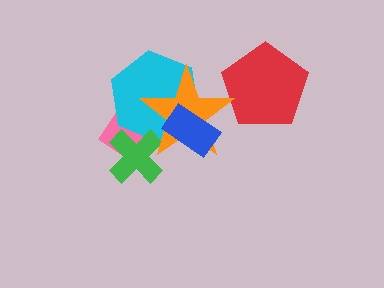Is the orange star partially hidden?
Yes, it is partially covered by another shape.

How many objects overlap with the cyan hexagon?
4 objects overlap with the cyan hexagon.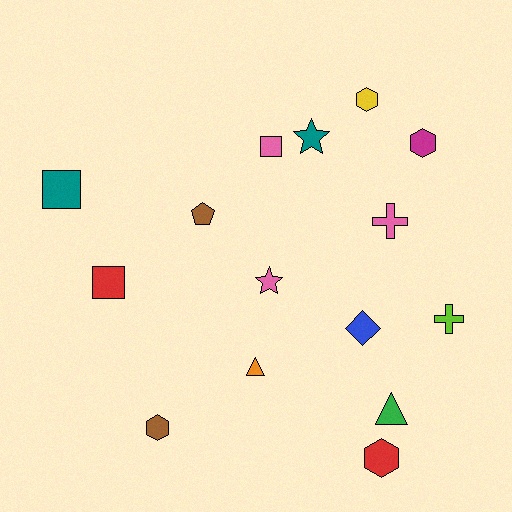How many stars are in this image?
There are 2 stars.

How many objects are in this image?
There are 15 objects.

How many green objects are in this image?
There is 1 green object.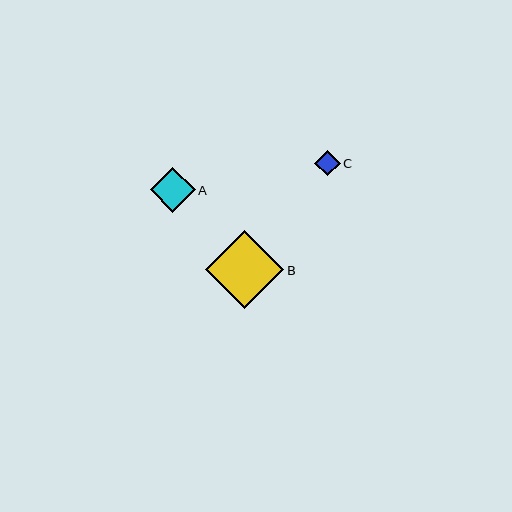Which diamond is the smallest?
Diamond C is the smallest with a size of approximately 25 pixels.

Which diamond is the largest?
Diamond B is the largest with a size of approximately 78 pixels.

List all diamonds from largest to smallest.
From largest to smallest: B, A, C.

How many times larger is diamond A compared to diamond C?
Diamond A is approximately 1.8 times the size of diamond C.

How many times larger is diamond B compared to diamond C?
Diamond B is approximately 3.1 times the size of diamond C.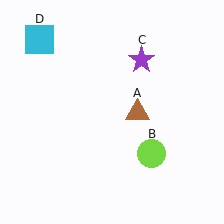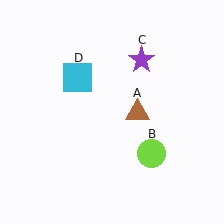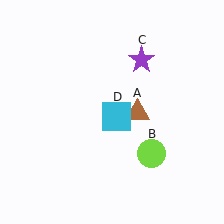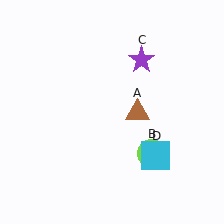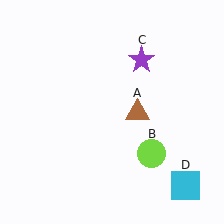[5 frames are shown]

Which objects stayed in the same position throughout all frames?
Brown triangle (object A) and lime circle (object B) and purple star (object C) remained stationary.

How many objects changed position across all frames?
1 object changed position: cyan square (object D).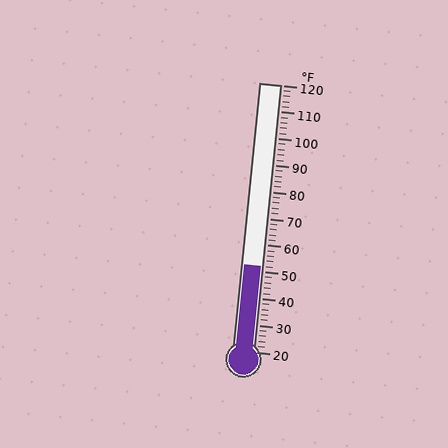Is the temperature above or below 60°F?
The temperature is below 60°F.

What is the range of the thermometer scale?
The thermometer scale ranges from 20°F to 120°F.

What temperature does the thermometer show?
The thermometer shows approximately 52°F.